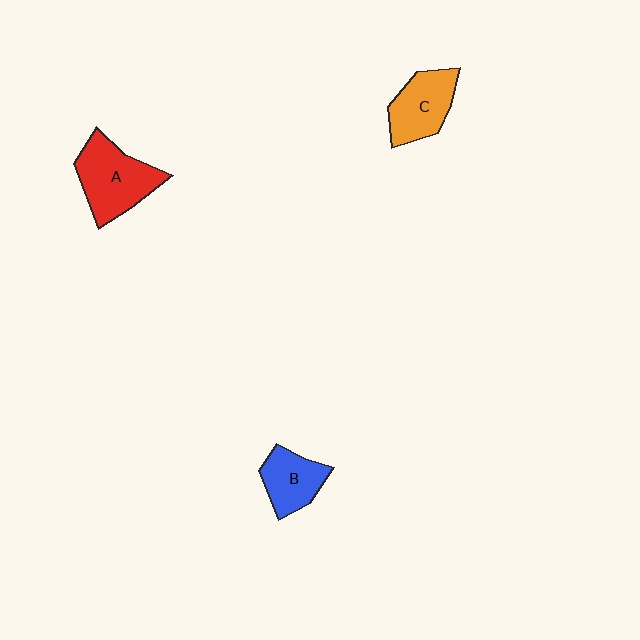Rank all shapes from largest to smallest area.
From largest to smallest: A (red), C (orange), B (blue).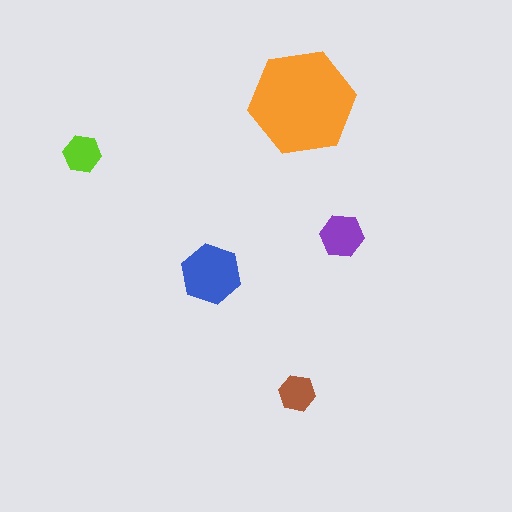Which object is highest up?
The orange hexagon is topmost.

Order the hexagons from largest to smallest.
the orange one, the blue one, the purple one, the lime one, the brown one.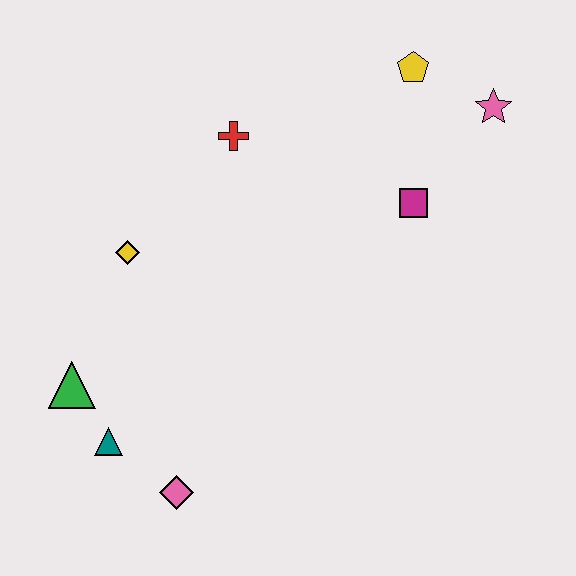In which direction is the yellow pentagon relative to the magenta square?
The yellow pentagon is above the magenta square.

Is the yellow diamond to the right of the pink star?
No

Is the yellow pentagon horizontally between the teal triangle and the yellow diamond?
No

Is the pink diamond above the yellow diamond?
No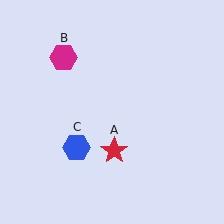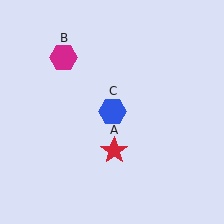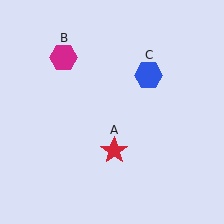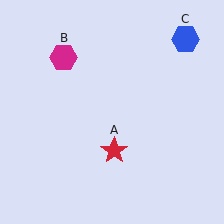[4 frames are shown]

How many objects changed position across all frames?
1 object changed position: blue hexagon (object C).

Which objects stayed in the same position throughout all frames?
Red star (object A) and magenta hexagon (object B) remained stationary.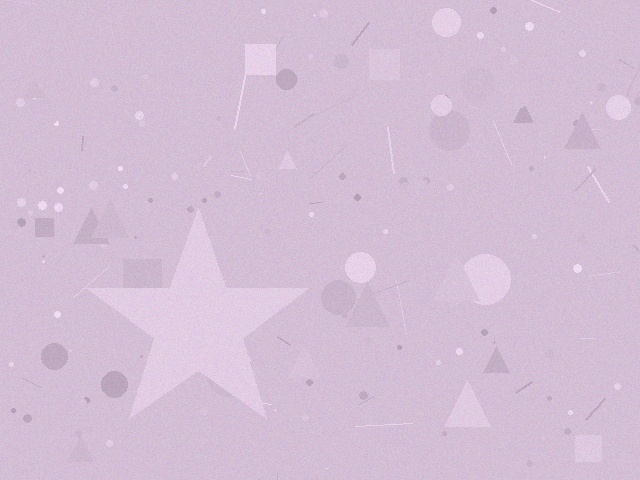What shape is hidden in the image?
A star is hidden in the image.